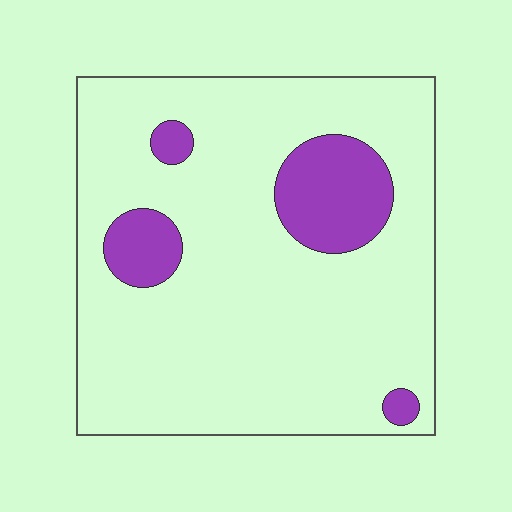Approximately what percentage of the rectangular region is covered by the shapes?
Approximately 15%.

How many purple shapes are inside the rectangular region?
4.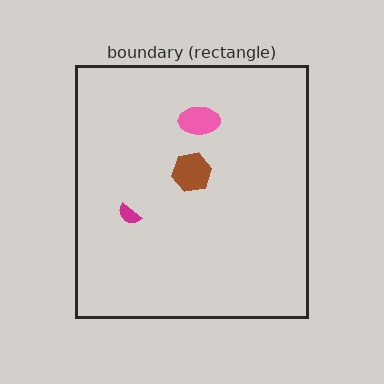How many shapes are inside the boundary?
3 inside, 0 outside.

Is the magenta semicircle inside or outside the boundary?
Inside.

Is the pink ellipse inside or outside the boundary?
Inside.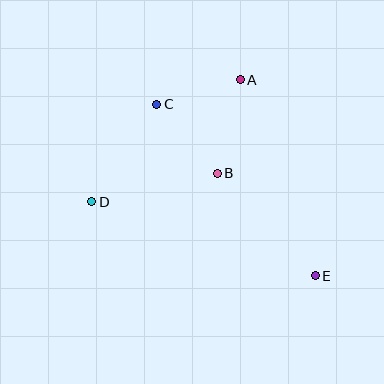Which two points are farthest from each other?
Points D and E are farthest from each other.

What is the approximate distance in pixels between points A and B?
The distance between A and B is approximately 96 pixels.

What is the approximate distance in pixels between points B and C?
The distance between B and C is approximately 92 pixels.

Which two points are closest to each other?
Points A and C are closest to each other.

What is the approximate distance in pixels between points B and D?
The distance between B and D is approximately 128 pixels.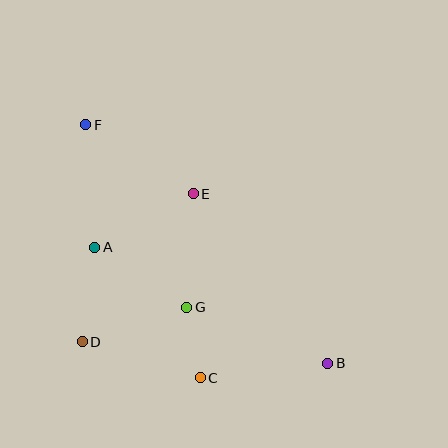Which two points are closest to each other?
Points C and G are closest to each other.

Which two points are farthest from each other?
Points B and F are farthest from each other.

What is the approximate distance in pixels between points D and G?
The distance between D and G is approximately 110 pixels.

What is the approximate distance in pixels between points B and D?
The distance between B and D is approximately 246 pixels.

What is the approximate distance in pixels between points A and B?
The distance between A and B is approximately 260 pixels.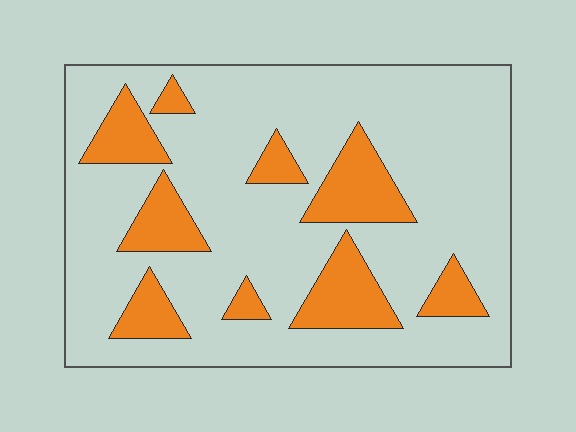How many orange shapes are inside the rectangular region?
9.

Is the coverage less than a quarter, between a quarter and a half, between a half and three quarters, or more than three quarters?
Less than a quarter.